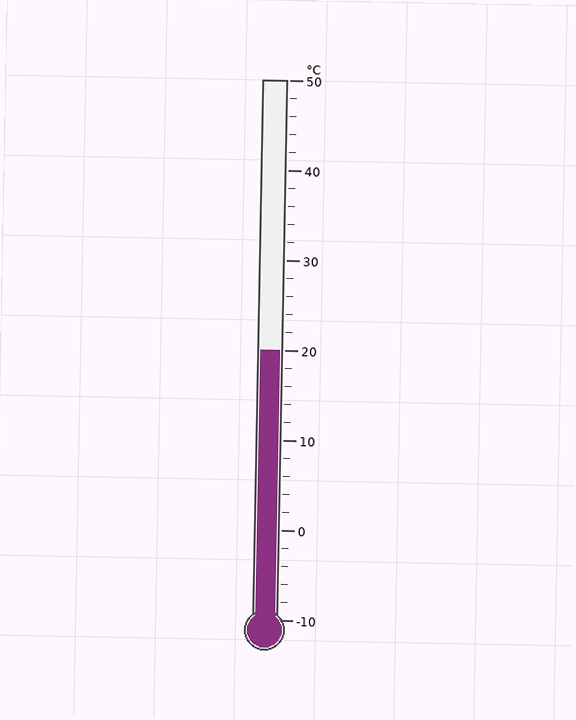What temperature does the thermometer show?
The thermometer shows approximately 20°C.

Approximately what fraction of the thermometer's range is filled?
The thermometer is filled to approximately 50% of its range.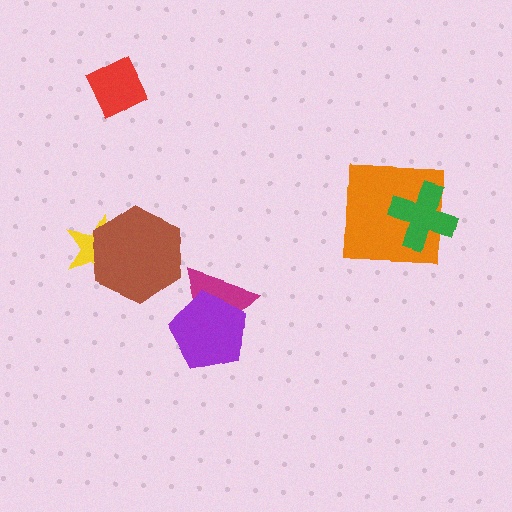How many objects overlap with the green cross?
1 object overlaps with the green cross.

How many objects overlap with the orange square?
1 object overlaps with the orange square.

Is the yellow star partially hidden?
Yes, it is partially covered by another shape.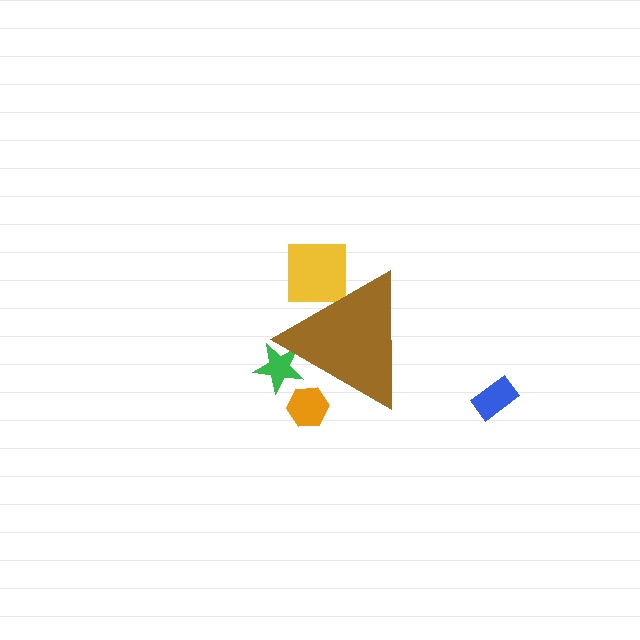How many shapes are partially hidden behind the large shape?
3 shapes are partially hidden.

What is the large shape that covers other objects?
A brown triangle.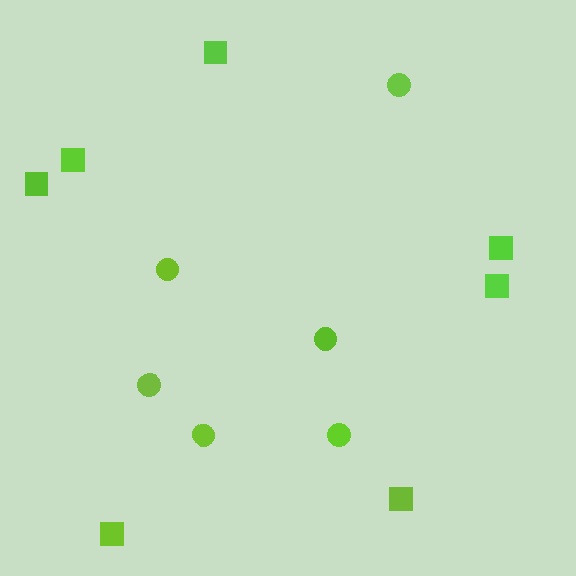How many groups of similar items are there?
There are 2 groups: one group of circles (6) and one group of squares (7).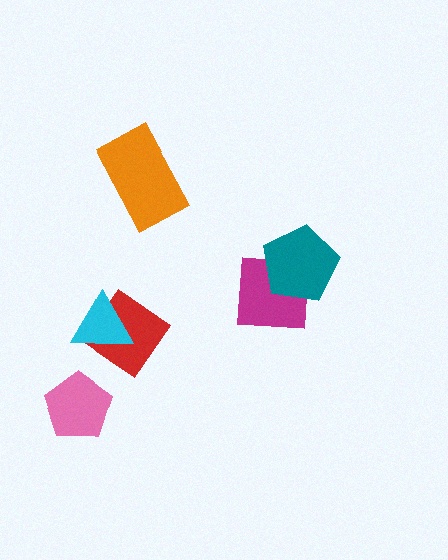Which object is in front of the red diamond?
The cyan triangle is in front of the red diamond.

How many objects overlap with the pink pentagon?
0 objects overlap with the pink pentagon.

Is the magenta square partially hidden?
Yes, it is partially covered by another shape.